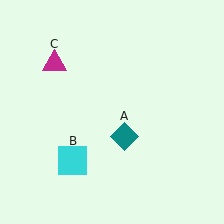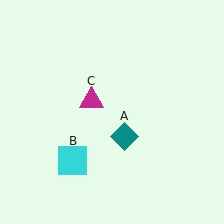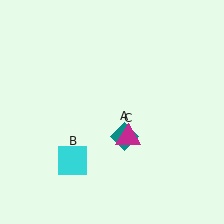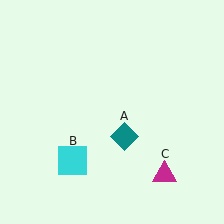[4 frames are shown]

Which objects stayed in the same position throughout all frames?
Teal diamond (object A) and cyan square (object B) remained stationary.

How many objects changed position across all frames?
1 object changed position: magenta triangle (object C).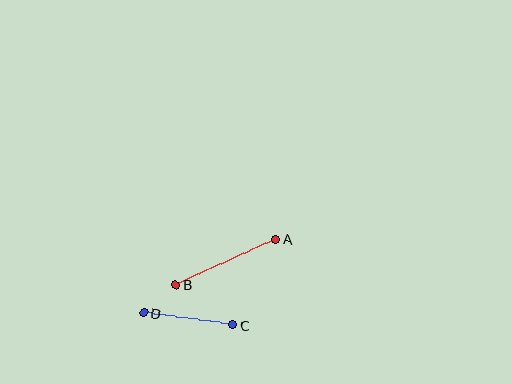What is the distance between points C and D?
The distance is approximately 90 pixels.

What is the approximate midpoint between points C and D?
The midpoint is at approximately (188, 319) pixels.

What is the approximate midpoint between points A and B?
The midpoint is at approximately (226, 262) pixels.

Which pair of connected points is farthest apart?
Points A and B are farthest apart.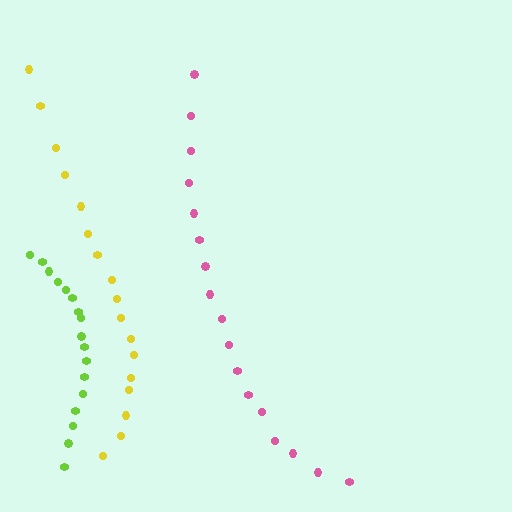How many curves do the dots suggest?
There are 3 distinct paths.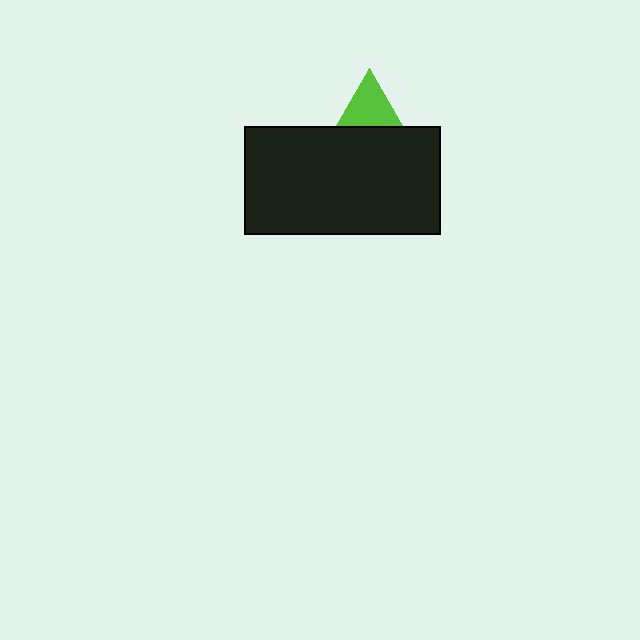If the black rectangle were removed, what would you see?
You would see the complete lime triangle.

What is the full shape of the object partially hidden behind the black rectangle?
The partially hidden object is a lime triangle.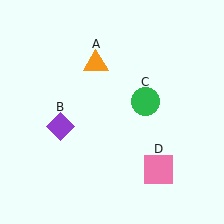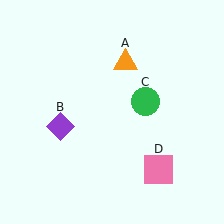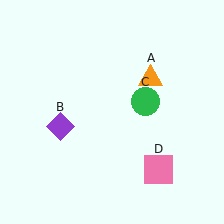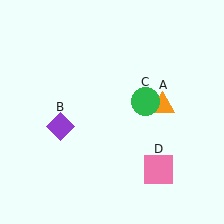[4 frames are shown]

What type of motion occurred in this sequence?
The orange triangle (object A) rotated clockwise around the center of the scene.